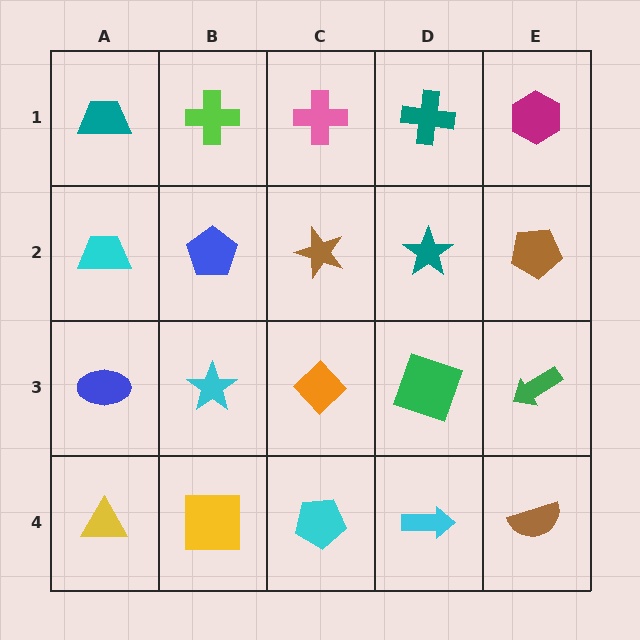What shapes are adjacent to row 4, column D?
A green square (row 3, column D), a cyan pentagon (row 4, column C), a brown semicircle (row 4, column E).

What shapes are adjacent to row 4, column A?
A blue ellipse (row 3, column A), a yellow square (row 4, column B).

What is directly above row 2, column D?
A teal cross.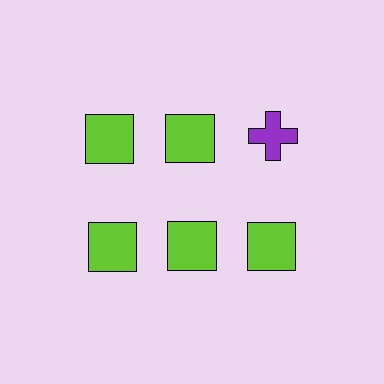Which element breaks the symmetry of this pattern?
The purple cross in the top row, center column breaks the symmetry. All other shapes are lime squares.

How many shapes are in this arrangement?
There are 6 shapes arranged in a grid pattern.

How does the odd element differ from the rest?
It differs in both color (purple instead of lime) and shape (cross instead of square).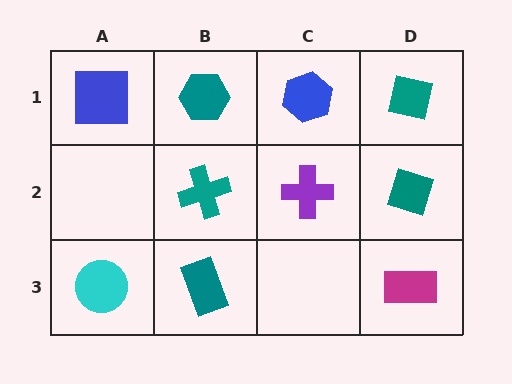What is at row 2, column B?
A teal cross.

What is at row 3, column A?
A cyan circle.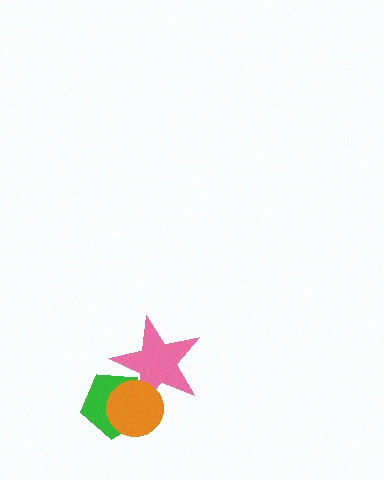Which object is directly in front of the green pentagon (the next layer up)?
The pink star is directly in front of the green pentagon.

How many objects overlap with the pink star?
2 objects overlap with the pink star.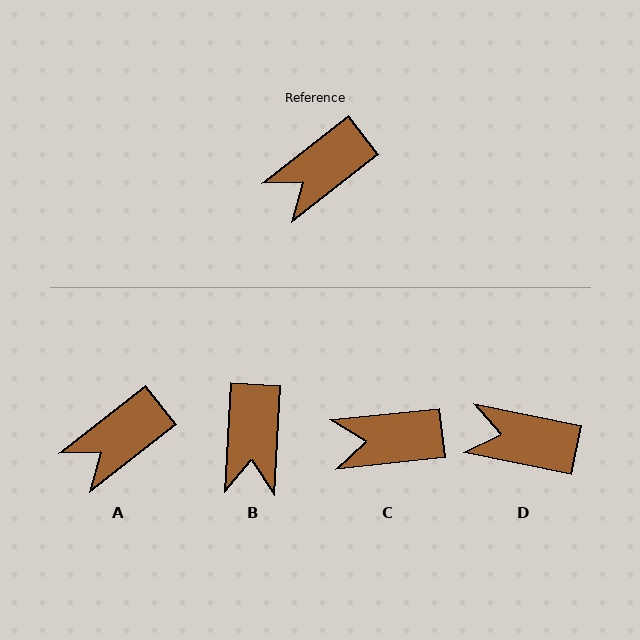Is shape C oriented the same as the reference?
No, it is off by about 32 degrees.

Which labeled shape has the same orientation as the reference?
A.